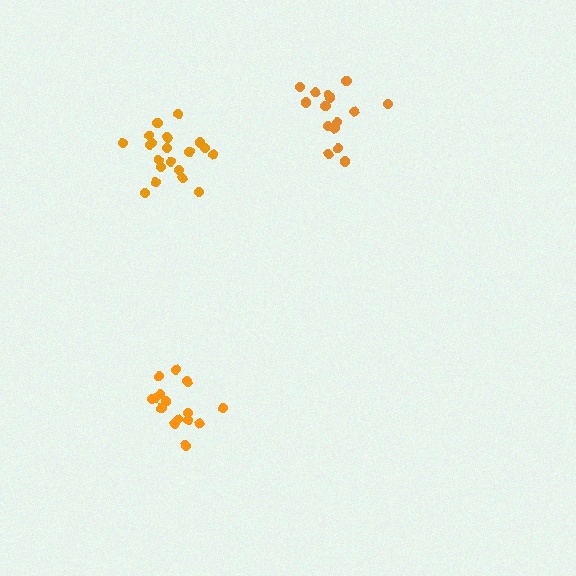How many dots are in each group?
Group 1: 16 dots, Group 2: 20 dots, Group 3: 15 dots (51 total).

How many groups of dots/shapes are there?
There are 3 groups.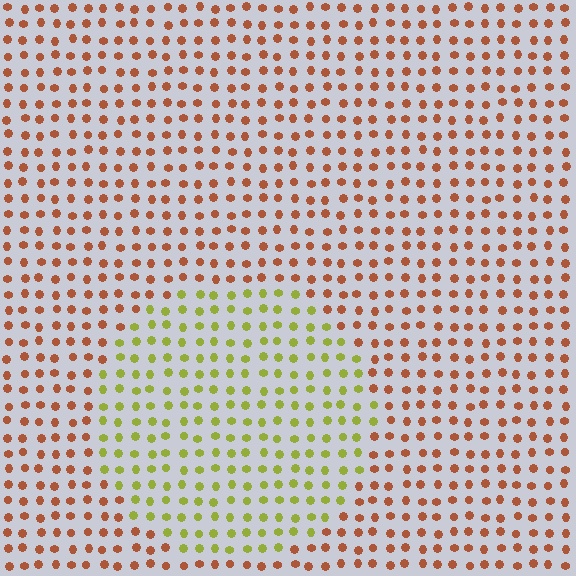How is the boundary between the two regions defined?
The boundary is defined purely by a slight shift in hue (about 59 degrees). Spacing, size, and orientation are identical on both sides.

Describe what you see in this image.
The image is filled with small brown elements in a uniform arrangement. A circle-shaped region is visible where the elements are tinted to a slightly different hue, forming a subtle color boundary.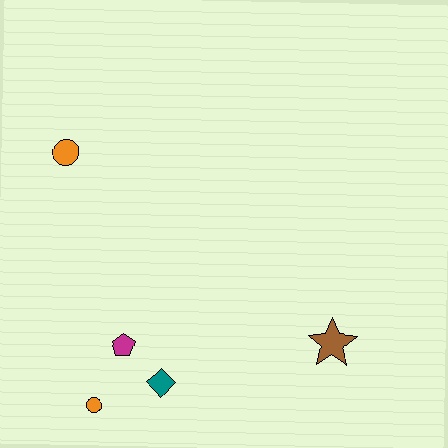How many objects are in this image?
There are 5 objects.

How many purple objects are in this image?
There are no purple objects.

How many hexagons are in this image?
There are no hexagons.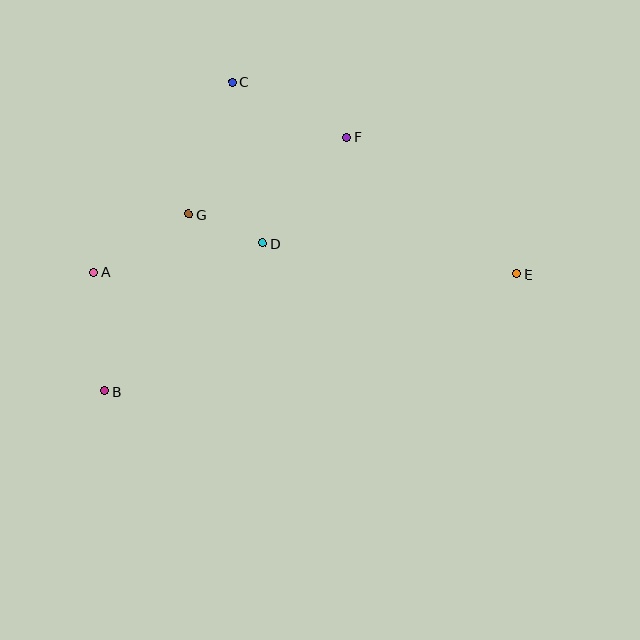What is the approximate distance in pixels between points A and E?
The distance between A and E is approximately 423 pixels.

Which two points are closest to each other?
Points D and G are closest to each other.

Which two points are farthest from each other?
Points B and E are farthest from each other.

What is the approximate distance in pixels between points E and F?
The distance between E and F is approximately 219 pixels.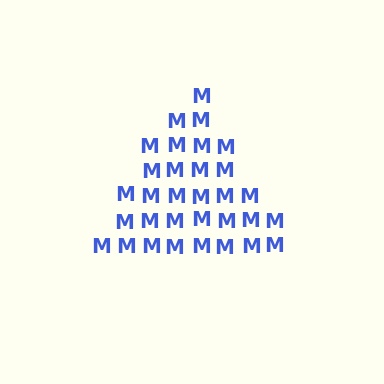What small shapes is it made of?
It is made of small letter M's.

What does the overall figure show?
The overall figure shows a triangle.